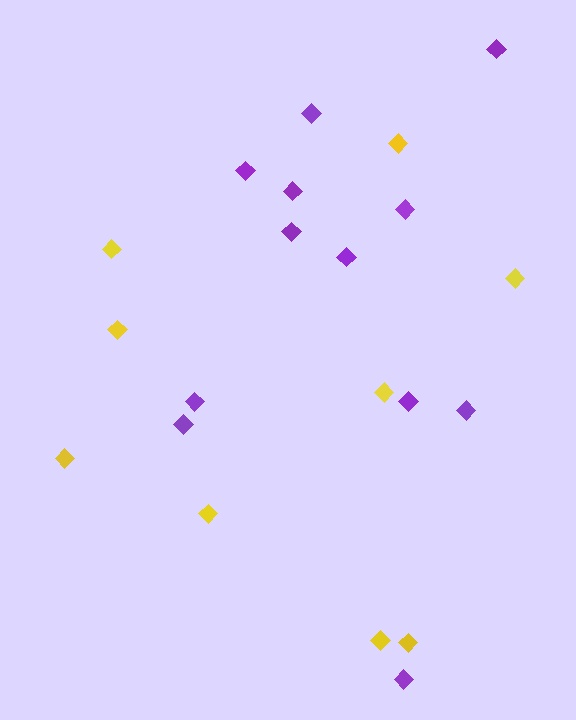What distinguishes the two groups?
There are 2 groups: one group of yellow diamonds (9) and one group of purple diamonds (12).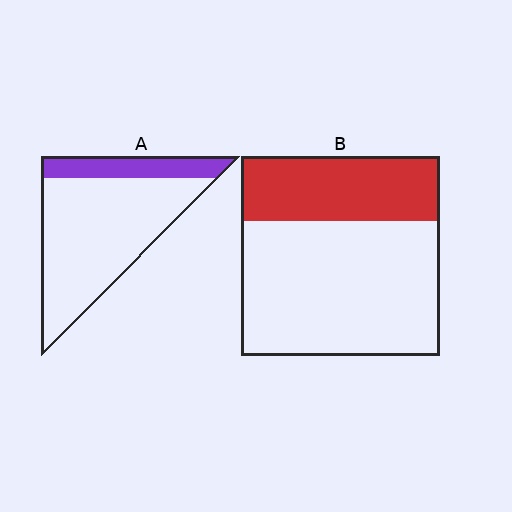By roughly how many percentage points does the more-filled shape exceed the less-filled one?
By roughly 10 percentage points (B over A).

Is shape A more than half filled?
No.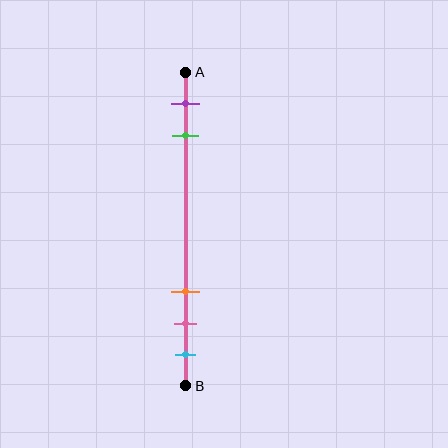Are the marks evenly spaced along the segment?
No, the marks are not evenly spaced.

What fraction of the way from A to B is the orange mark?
The orange mark is approximately 70% (0.7) of the way from A to B.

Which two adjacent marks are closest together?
The pink and cyan marks are the closest adjacent pair.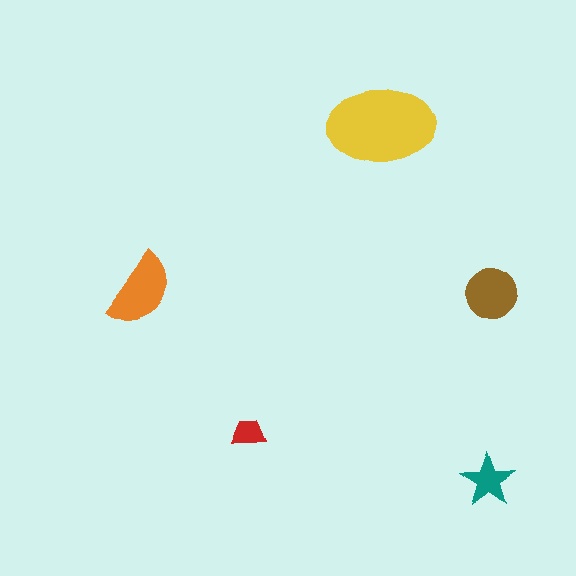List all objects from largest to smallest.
The yellow ellipse, the orange semicircle, the brown circle, the teal star, the red trapezoid.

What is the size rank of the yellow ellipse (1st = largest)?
1st.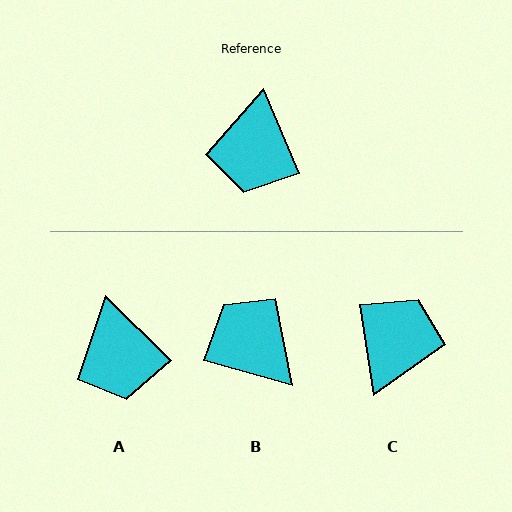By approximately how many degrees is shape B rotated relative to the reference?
Approximately 128 degrees clockwise.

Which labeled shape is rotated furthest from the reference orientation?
C, about 166 degrees away.